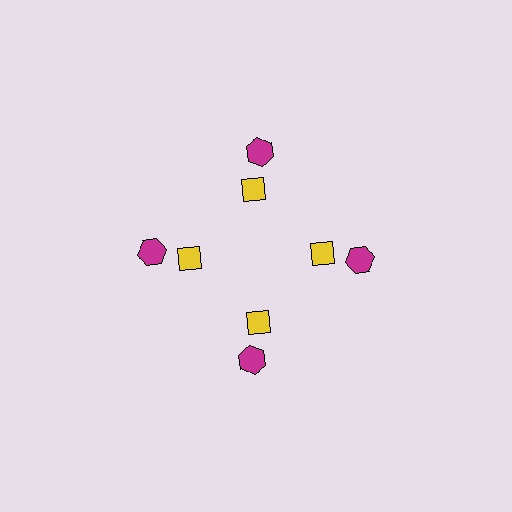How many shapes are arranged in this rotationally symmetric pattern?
There are 8 shapes, arranged in 4 groups of 2.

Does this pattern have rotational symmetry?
Yes, this pattern has 4-fold rotational symmetry. It looks the same after rotating 90 degrees around the center.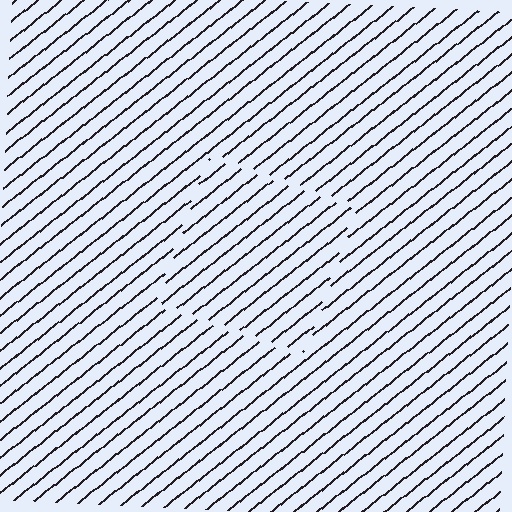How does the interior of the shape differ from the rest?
The interior of the shape contains the same grating, shifted by half a period — the contour is defined by the phase discontinuity where line-ends from the inner and outer gratings abut.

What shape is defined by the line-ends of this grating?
An illusory square. The interior of the shape contains the same grating, shifted by half a period — the contour is defined by the phase discontinuity where line-ends from the inner and outer gratings abut.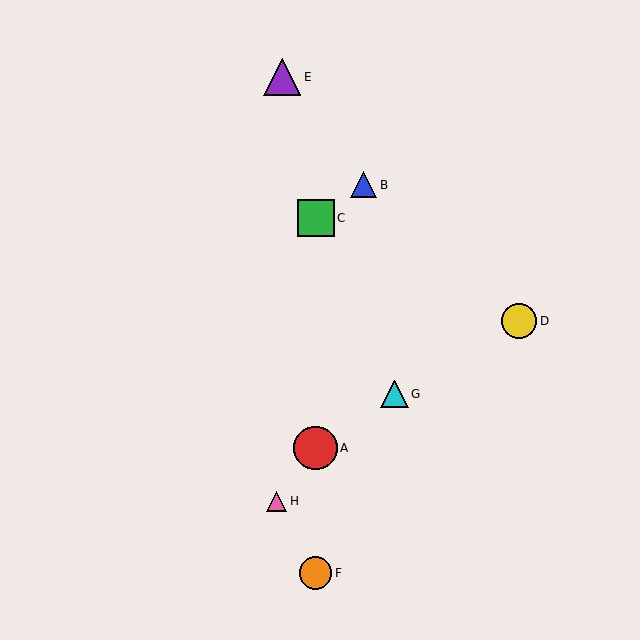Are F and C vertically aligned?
Yes, both are at x≈316.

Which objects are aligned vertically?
Objects A, C, F are aligned vertically.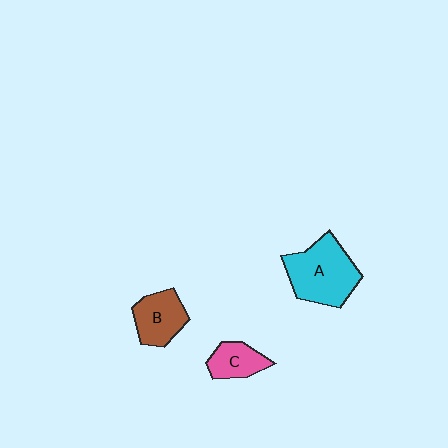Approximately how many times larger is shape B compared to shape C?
Approximately 1.3 times.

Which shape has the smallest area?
Shape C (pink).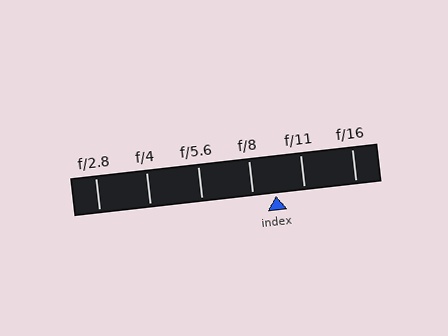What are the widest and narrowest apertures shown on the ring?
The widest aperture shown is f/2.8 and the narrowest is f/16.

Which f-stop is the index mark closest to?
The index mark is closest to f/8.